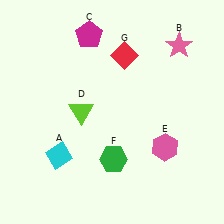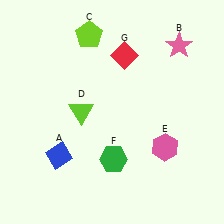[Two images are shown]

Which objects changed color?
A changed from cyan to blue. C changed from magenta to lime.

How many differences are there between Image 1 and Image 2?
There are 2 differences between the two images.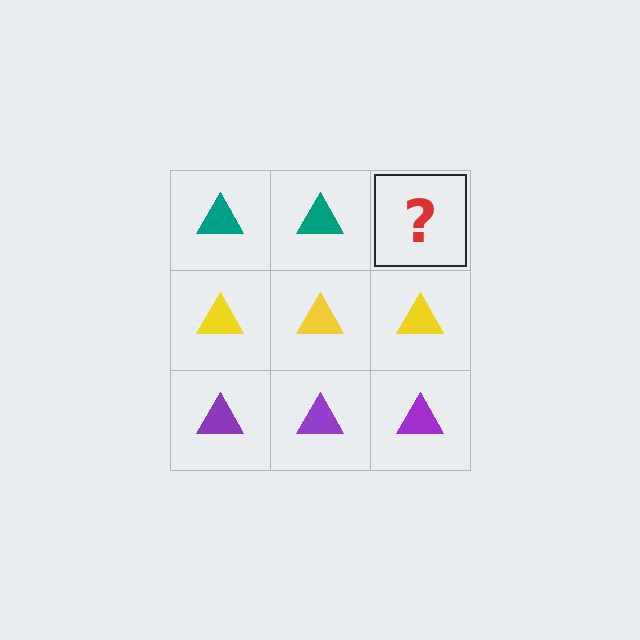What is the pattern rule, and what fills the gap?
The rule is that each row has a consistent color. The gap should be filled with a teal triangle.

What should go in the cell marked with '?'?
The missing cell should contain a teal triangle.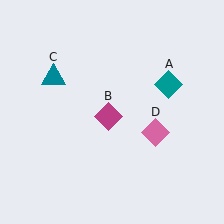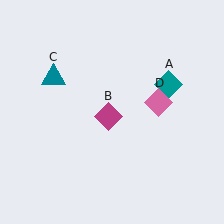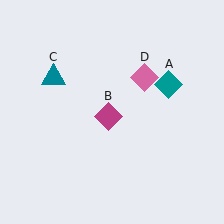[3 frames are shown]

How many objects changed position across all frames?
1 object changed position: pink diamond (object D).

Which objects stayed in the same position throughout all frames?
Teal diamond (object A) and magenta diamond (object B) and teal triangle (object C) remained stationary.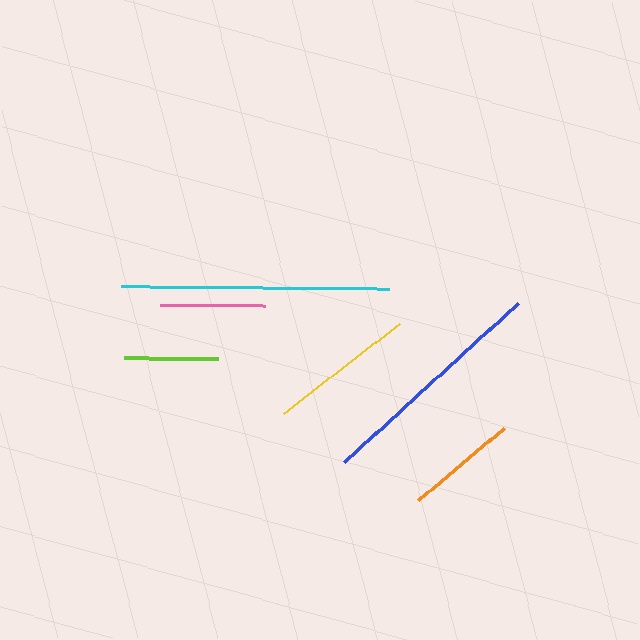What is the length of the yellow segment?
The yellow segment is approximately 147 pixels long.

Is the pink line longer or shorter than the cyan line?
The cyan line is longer than the pink line.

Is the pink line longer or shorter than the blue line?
The blue line is longer than the pink line.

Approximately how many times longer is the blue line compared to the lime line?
The blue line is approximately 2.5 times the length of the lime line.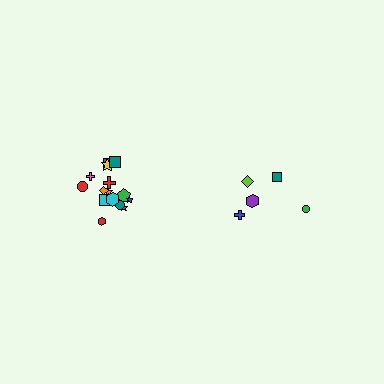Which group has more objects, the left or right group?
The left group.